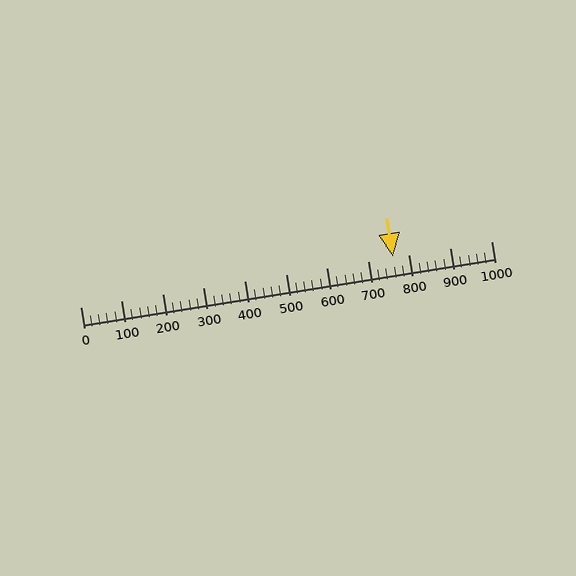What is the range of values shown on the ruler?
The ruler shows values from 0 to 1000.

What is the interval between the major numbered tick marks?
The major tick marks are spaced 100 units apart.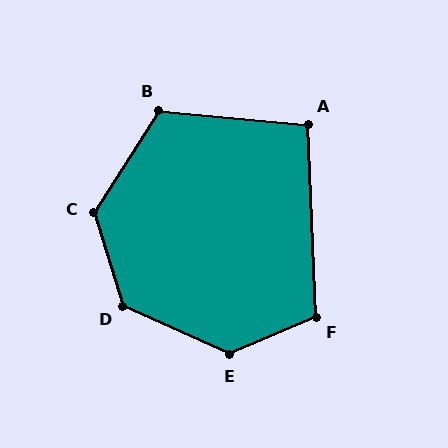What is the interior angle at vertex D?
Approximately 131 degrees (obtuse).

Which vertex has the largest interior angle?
E, at approximately 132 degrees.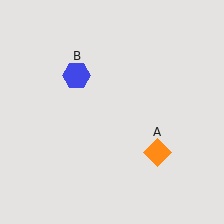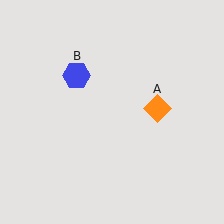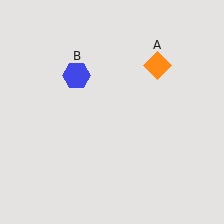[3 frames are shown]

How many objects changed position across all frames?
1 object changed position: orange diamond (object A).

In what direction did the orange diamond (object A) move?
The orange diamond (object A) moved up.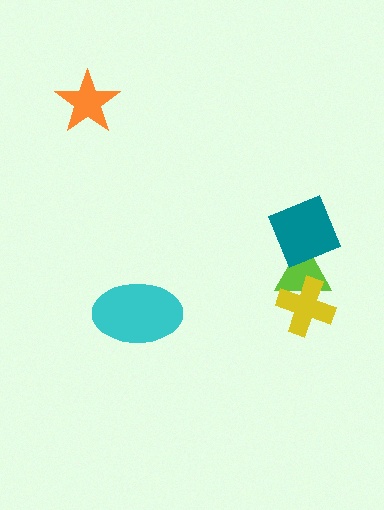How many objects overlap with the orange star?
0 objects overlap with the orange star.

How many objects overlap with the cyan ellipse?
0 objects overlap with the cyan ellipse.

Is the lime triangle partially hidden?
Yes, it is partially covered by another shape.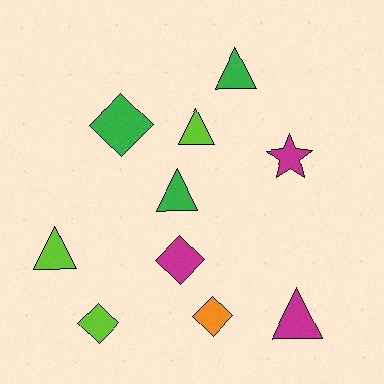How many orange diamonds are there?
There is 1 orange diamond.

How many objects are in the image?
There are 10 objects.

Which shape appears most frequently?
Triangle, with 5 objects.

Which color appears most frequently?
Green, with 3 objects.